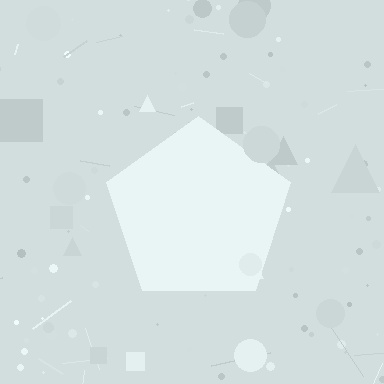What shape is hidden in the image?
A pentagon is hidden in the image.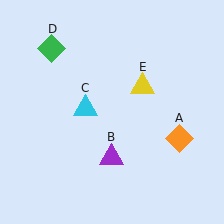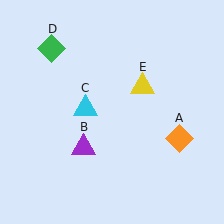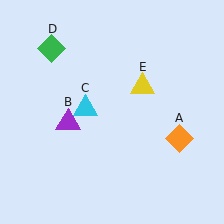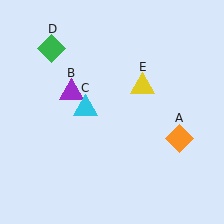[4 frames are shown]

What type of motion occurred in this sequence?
The purple triangle (object B) rotated clockwise around the center of the scene.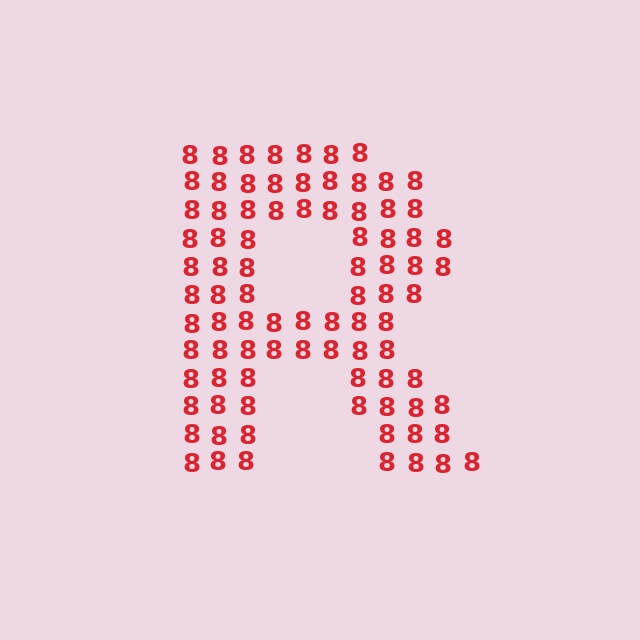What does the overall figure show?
The overall figure shows the letter R.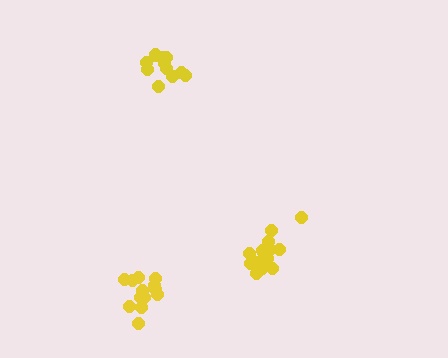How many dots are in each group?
Group 1: 11 dots, Group 2: 14 dots, Group 3: 13 dots (38 total).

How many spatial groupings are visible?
There are 3 spatial groupings.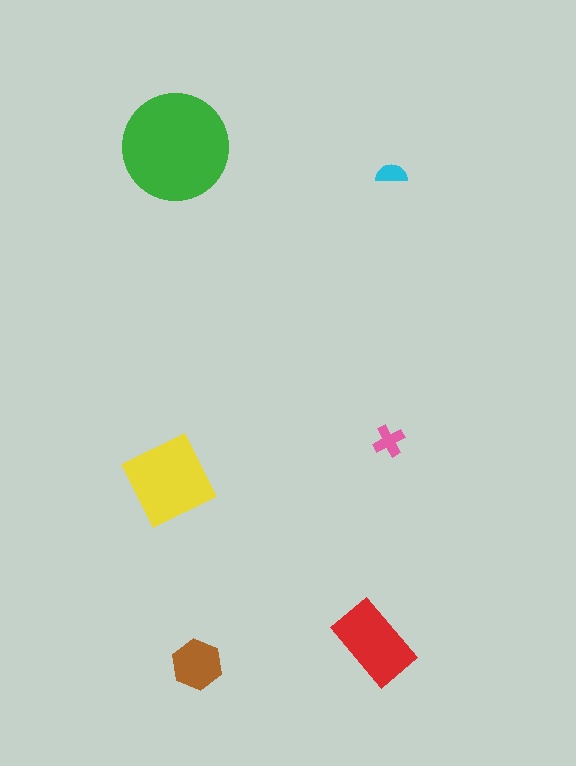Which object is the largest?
The green circle.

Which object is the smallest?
The cyan semicircle.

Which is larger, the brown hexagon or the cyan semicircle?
The brown hexagon.